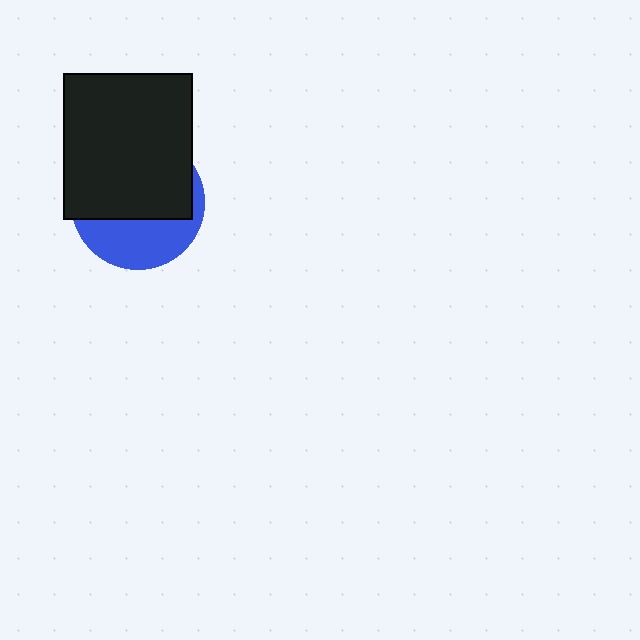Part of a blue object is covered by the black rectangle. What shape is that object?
It is a circle.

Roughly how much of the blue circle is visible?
A small part of it is visible (roughly 38%).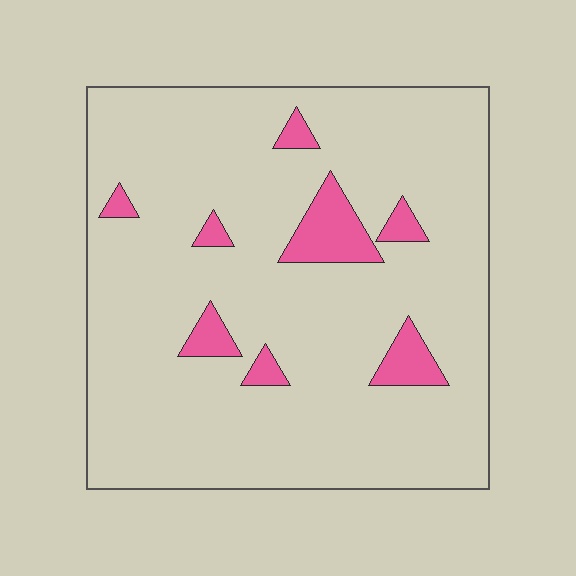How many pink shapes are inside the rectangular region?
8.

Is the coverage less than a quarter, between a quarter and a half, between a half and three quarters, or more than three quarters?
Less than a quarter.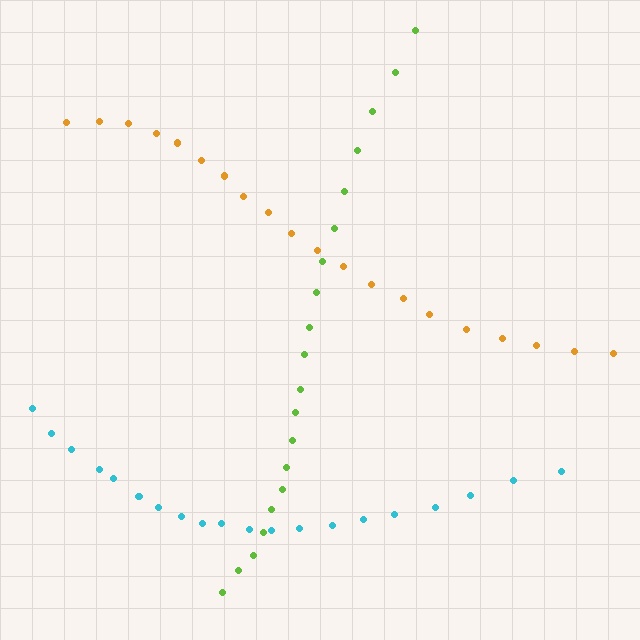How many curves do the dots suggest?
There are 3 distinct paths.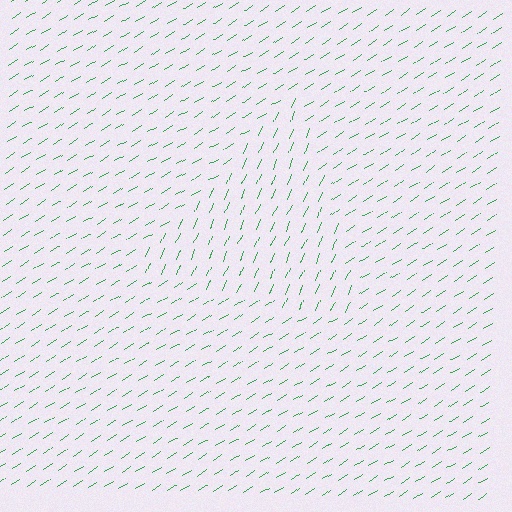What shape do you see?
I see a triangle.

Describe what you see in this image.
The image is filled with small green line segments. A triangle region in the image has lines oriented differently from the surrounding lines, creating a visible texture boundary.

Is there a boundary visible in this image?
Yes, there is a texture boundary formed by a change in line orientation.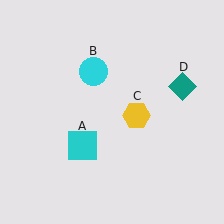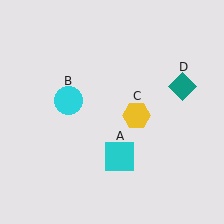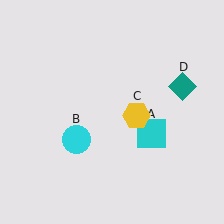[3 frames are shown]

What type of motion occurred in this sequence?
The cyan square (object A), cyan circle (object B) rotated counterclockwise around the center of the scene.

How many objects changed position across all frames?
2 objects changed position: cyan square (object A), cyan circle (object B).